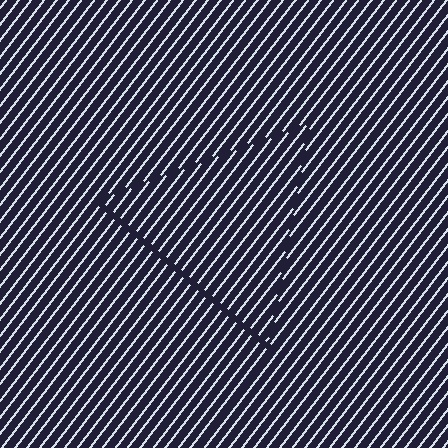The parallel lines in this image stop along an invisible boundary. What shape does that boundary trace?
An illusory triangle. The interior of the shape contains the same grating, shifted by half a period — the contour is defined by the phase discontinuity where line-ends from the inner and outer gratings abut.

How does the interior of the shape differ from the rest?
The interior of the shape contains the same grating, shifted by half a period — the contour is defined by the phase discontinuity where line-ends from the inner and outer gratings abut.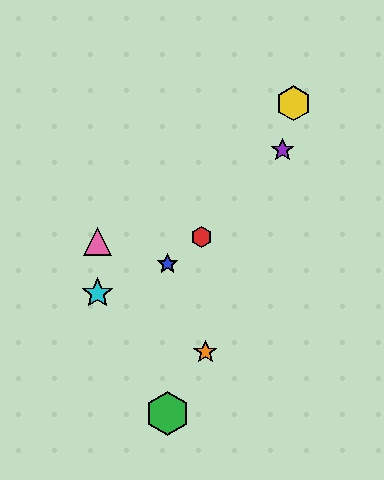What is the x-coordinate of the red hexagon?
The red hexagon is at x≈201.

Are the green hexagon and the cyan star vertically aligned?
No, the green hexagon is at x≈168 and the cyan star is at x≈98.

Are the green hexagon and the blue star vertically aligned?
Yes, both are at x≈168.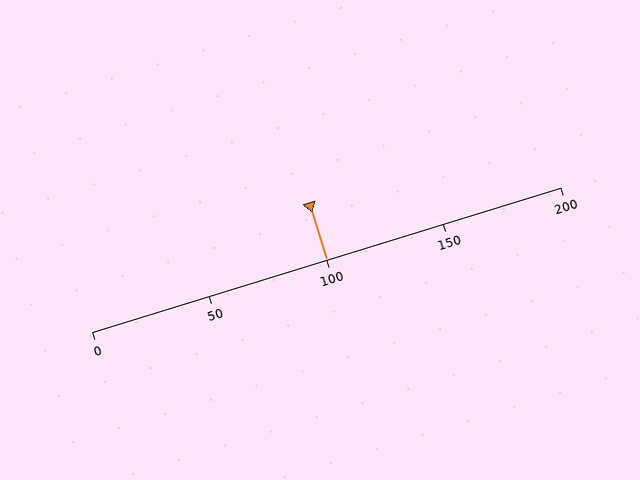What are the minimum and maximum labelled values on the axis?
The axis runs from 0 to 200.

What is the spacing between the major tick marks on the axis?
The major ticks are spaced 50 apart.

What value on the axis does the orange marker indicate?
The marker indicates approximately 100.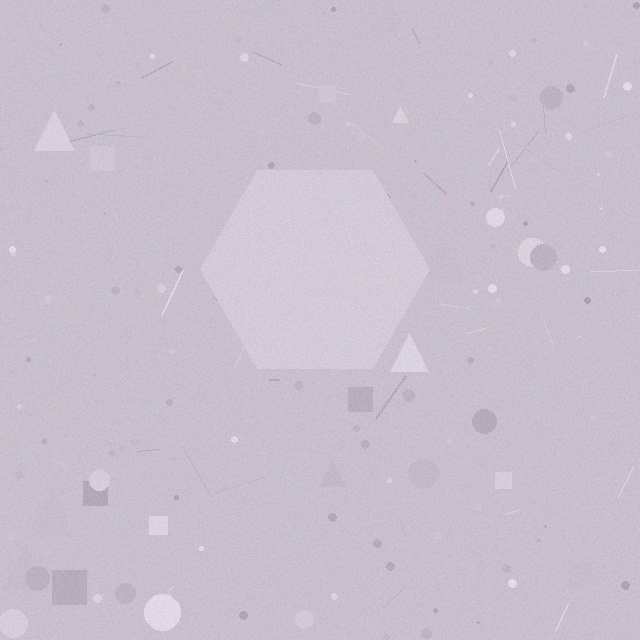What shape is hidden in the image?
A hexagon is hidden in the image.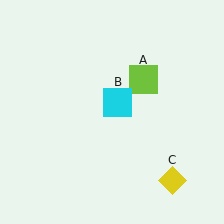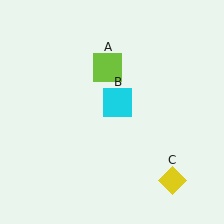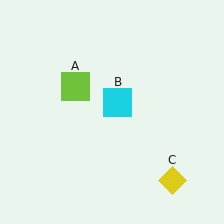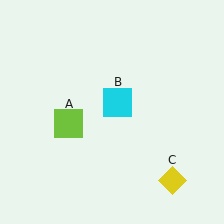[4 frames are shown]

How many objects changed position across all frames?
1 object changed position: lime square (object A).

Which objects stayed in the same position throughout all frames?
Cyan square (object B) and yellow diamond (object C) remained stationary.